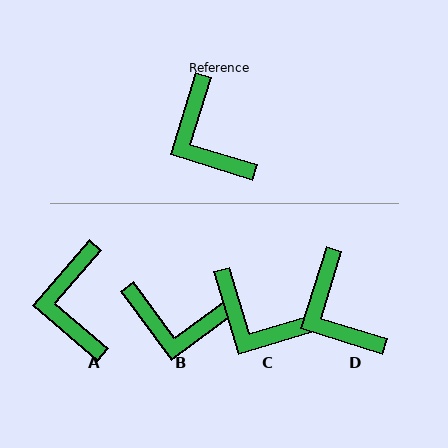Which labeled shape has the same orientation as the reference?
D.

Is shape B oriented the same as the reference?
No, it is off by about 54 degrees.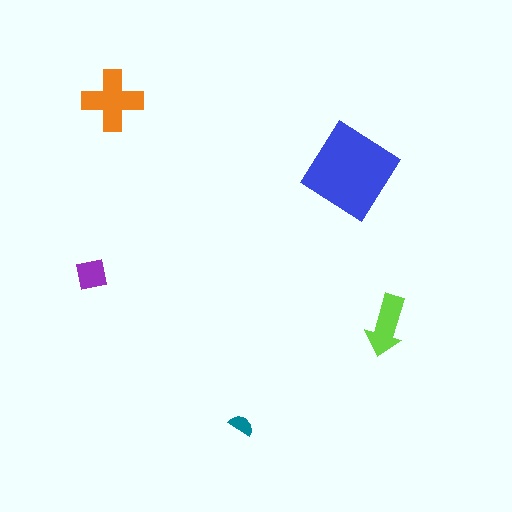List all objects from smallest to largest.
The teal semicircle, the purple square, the lime arrow, the orange cross, the blue diamond.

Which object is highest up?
The orange cross is topmost.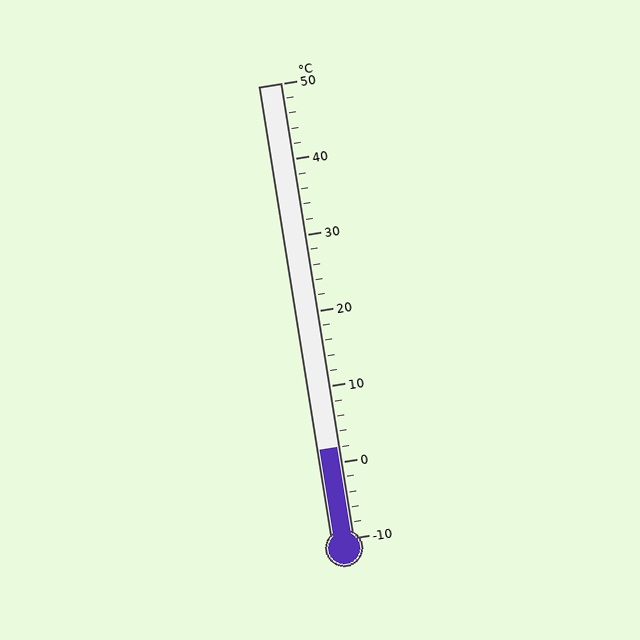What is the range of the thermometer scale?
The thermometer scale ranges from -10°C to 50°C.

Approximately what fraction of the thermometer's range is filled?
The thermometer is filled to approximately 20% of its range.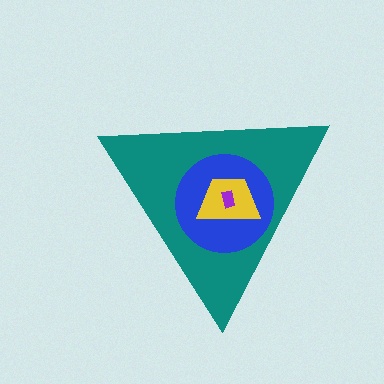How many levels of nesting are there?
4.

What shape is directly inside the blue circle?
The yellow trapezoid.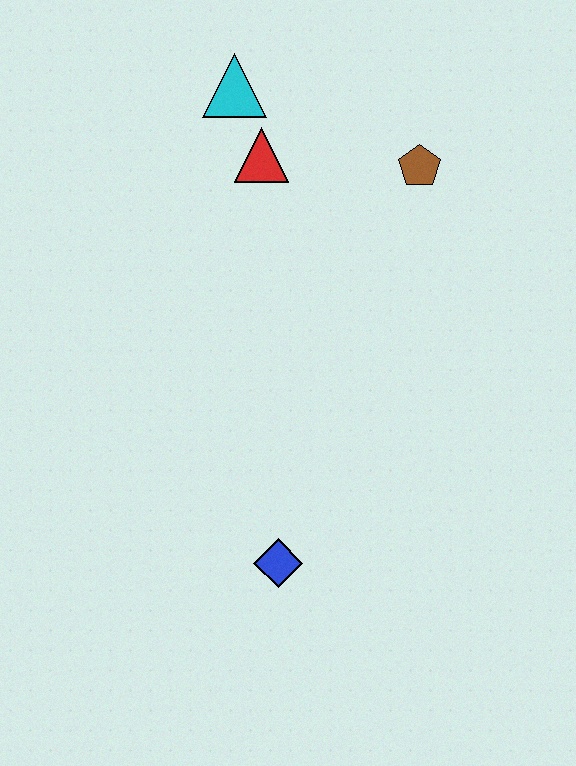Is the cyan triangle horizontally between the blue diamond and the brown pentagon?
No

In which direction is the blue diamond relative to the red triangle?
The blue diamond is below the red triangle.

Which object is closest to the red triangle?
The cyan triangle is closest to the red triangle.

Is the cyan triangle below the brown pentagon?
No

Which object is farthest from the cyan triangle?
The blue diamond is farthest from the cyan triangle.